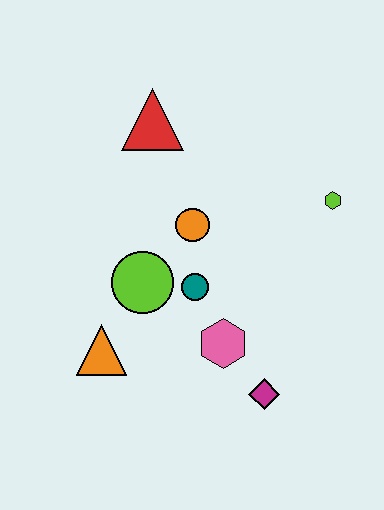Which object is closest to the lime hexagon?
The orange circle is closest to the lime hexagon.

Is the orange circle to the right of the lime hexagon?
No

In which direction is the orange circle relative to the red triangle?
The orange circle is below the red triangle.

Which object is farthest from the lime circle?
The lime hexagon is farthest from the lime circle.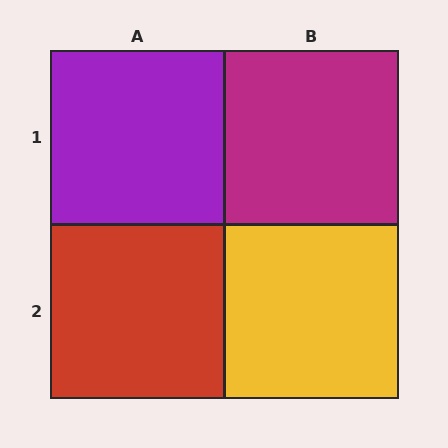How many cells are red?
1 cell is red.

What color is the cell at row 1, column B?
Magenta.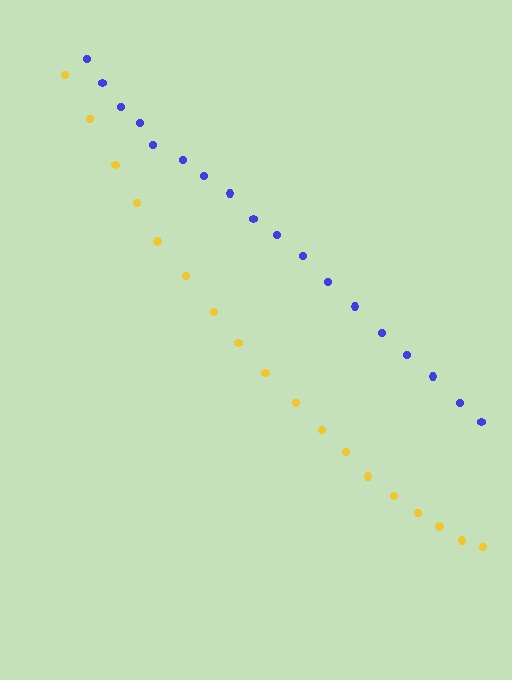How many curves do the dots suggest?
There are 2 distinct paths.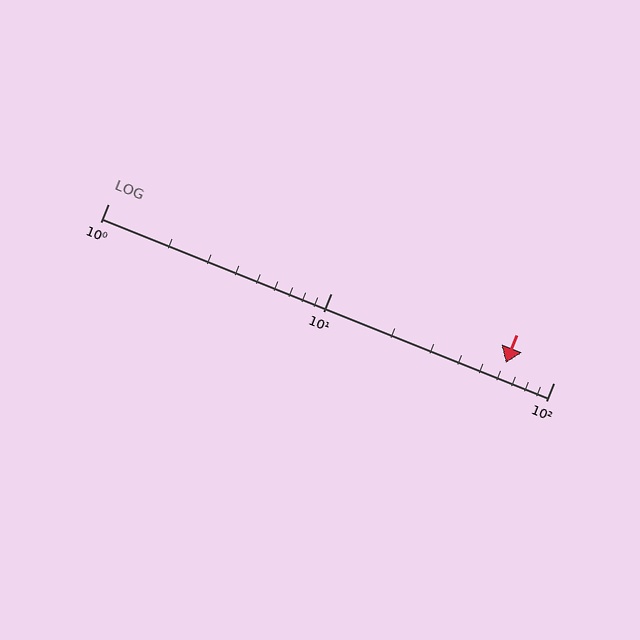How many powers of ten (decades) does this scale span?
The scale spans 2 decades, from 1 to 100.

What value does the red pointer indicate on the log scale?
The pointer indicates approximately 61.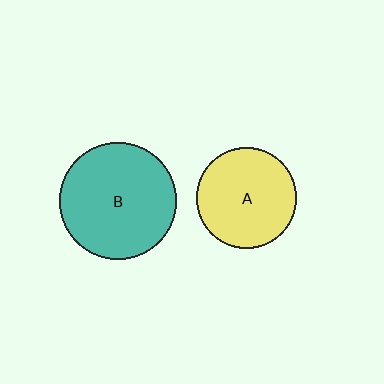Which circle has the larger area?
Circle B (teal).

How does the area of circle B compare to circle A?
Approximately 1.4 times.